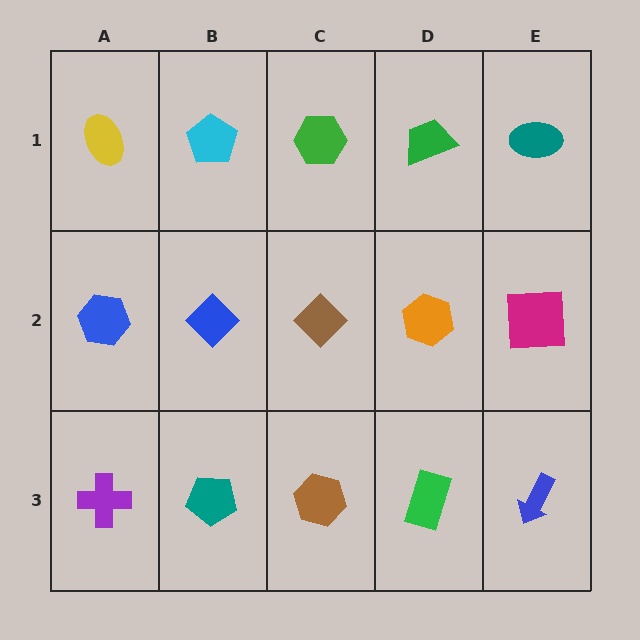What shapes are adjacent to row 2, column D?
A green trapezoid (row 1, column D), a green rectangle (row 3, column D), a brown diamond (row 2, column C), a magenta square (row 2, column E).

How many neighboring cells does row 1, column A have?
2.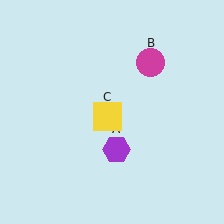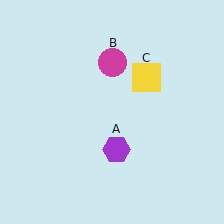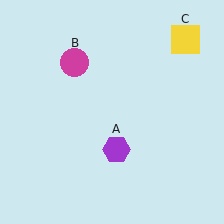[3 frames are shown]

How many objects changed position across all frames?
2 objects changed position: magenta circle (object B), yellow square (object C).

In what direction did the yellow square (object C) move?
The yellow square (object C) moved up and to the right.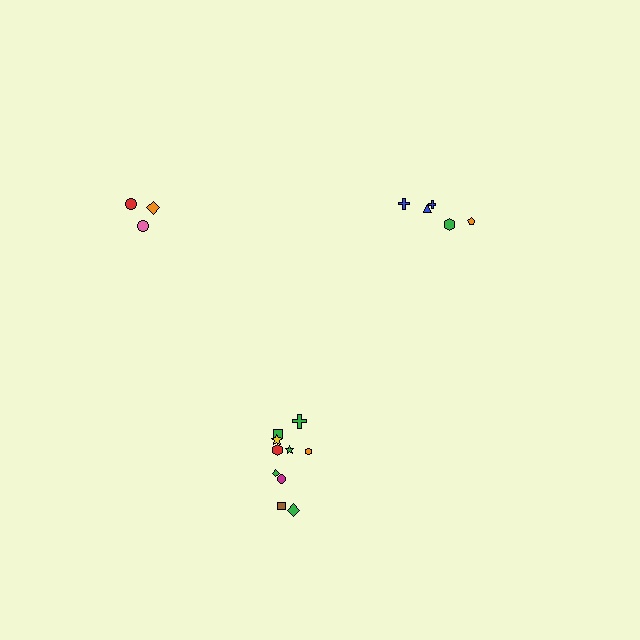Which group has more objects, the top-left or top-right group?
The top-right group.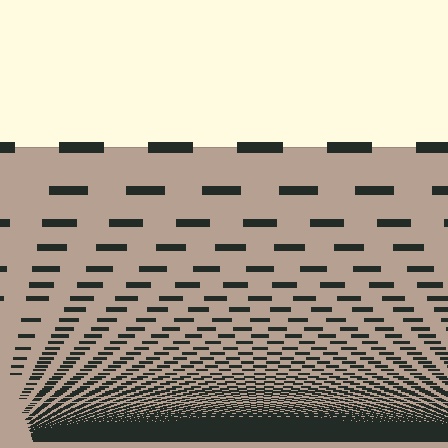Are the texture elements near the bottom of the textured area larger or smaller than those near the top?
Smaller. The gradient is inverted — elements near the bottom are smaller and denser.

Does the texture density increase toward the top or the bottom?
Density increases toward the bottom.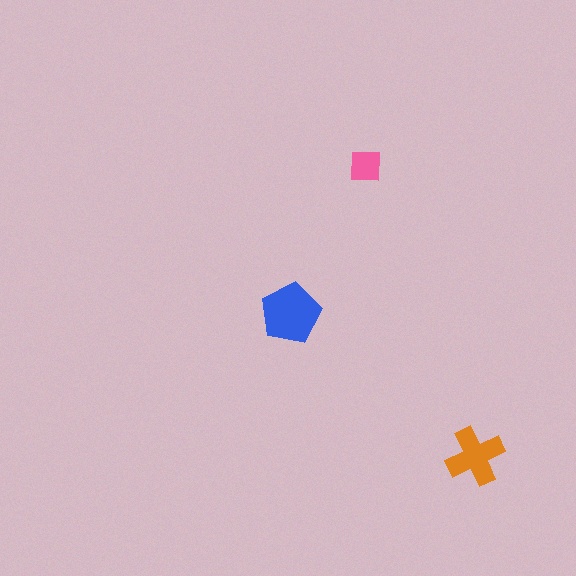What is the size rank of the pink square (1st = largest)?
3rd.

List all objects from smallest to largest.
The pink square, the orange cross, the blue pentagon.